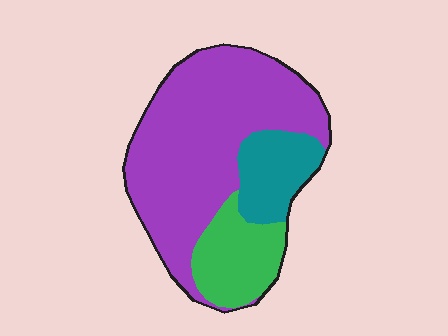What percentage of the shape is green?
Green takes up between a sixth and a third of the shape.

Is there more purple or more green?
Purple.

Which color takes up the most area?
Purple, at roughly 65%.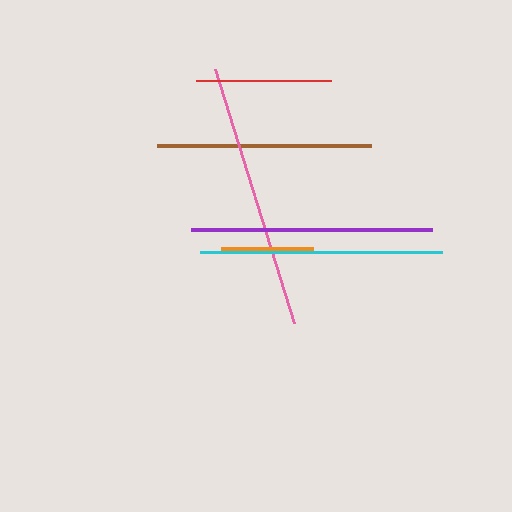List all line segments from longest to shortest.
From longest to shortest: pink, cyan, purple, brown, red, orange.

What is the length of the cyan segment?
The cyan segment is approximately 243 pixels long.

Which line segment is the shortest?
The orange line is the shortest at approximately 92 pixels.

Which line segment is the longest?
The pink line is the longest at approximately 266 pixels.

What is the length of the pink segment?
The pink segment is approximately 266 pixels long.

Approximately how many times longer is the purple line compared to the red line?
The purple line is approximately 1.8 times the length of the red line.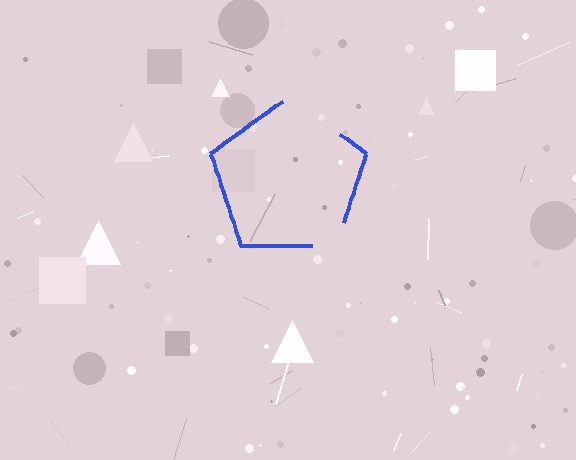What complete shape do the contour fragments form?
The contour fragments form a pentagon.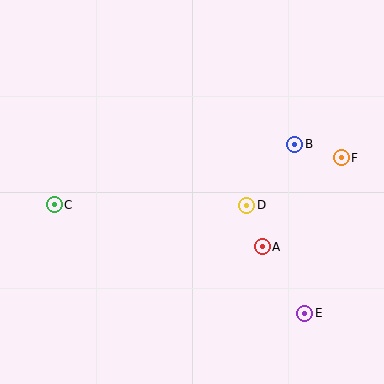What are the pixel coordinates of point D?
Point D is at (247, 205).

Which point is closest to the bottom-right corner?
Point E is closest to the bottom-right corner.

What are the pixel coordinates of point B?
Point B is at (295, 144).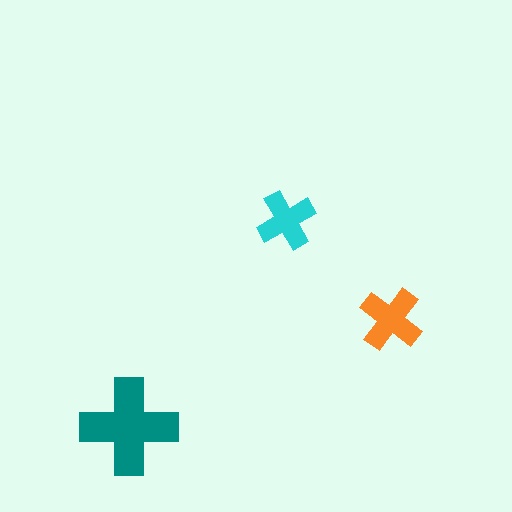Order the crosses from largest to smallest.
the teal one, the orange one, the cyan one.